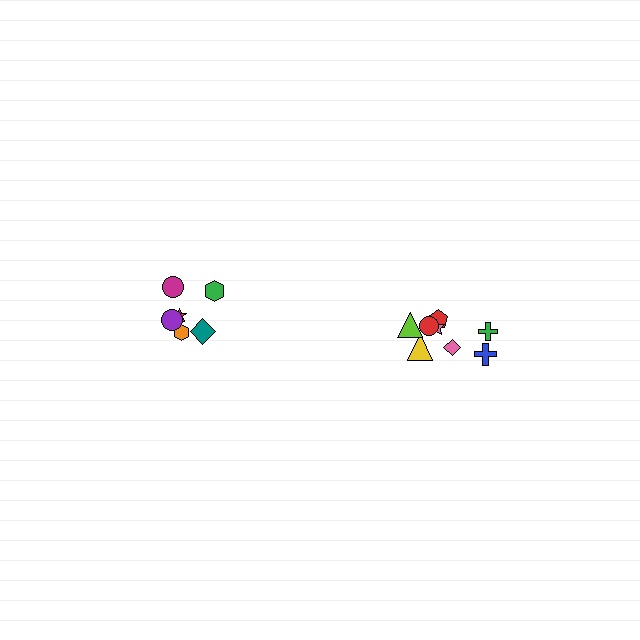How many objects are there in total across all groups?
There are 14 objects.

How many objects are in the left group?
There are 6 objects.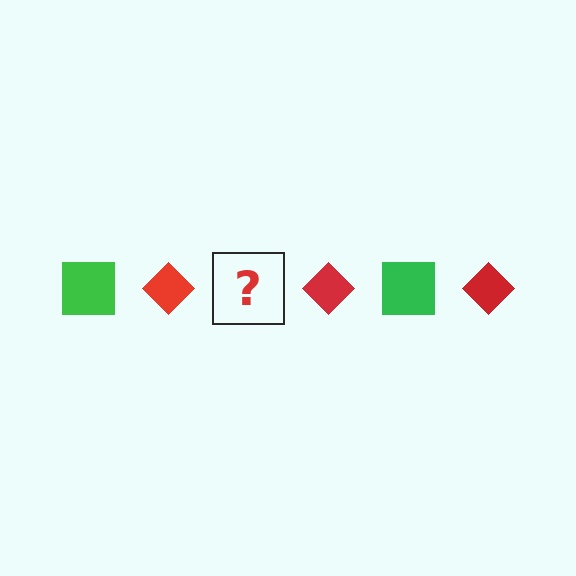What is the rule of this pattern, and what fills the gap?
The rule is that the pattern alternates between green square and red diamond. The gap should be filled with a green square.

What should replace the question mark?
The question mark should be replaced with a green square.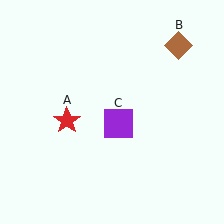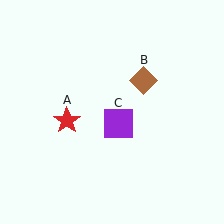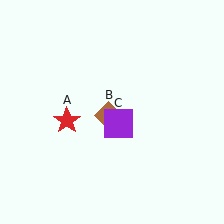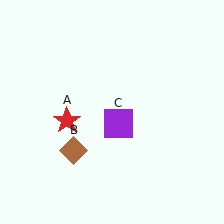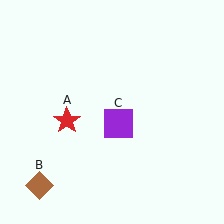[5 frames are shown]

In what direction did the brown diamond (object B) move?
The brown diamond (object B) moved down and to the left.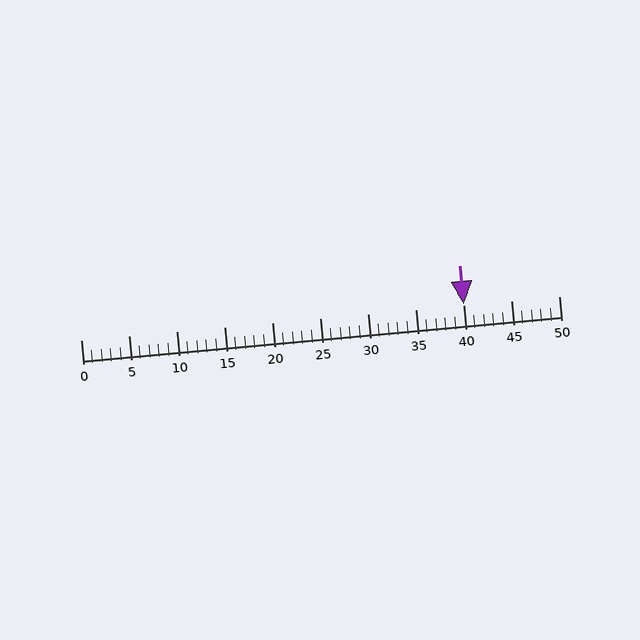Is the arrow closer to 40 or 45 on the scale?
The arrow is closer to 40.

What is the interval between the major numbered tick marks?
The major tick marks are spaced 5 units apart.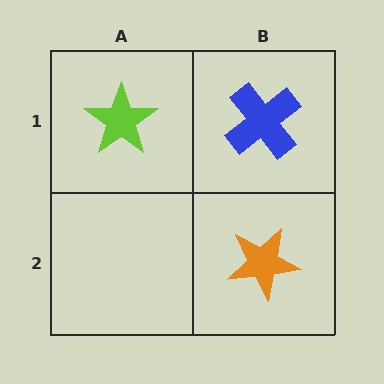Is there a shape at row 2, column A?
No, that cell is empty.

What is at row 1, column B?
A blue cross.